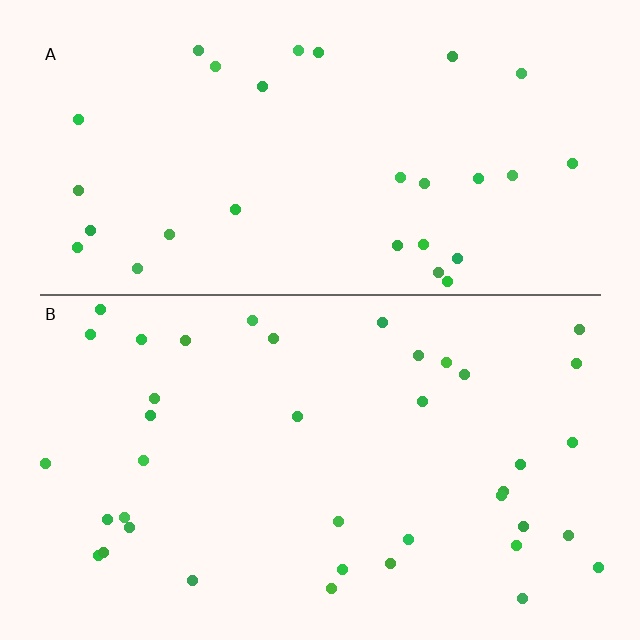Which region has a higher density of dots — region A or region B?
B (the bottom).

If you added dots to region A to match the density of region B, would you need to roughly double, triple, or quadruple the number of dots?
Approximately double.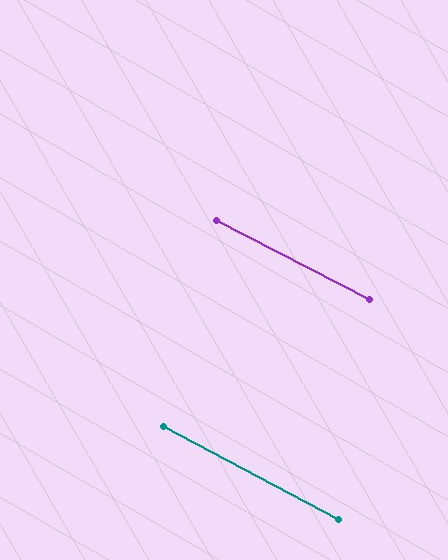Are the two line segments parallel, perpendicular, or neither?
Parallel — their directions differ by only 0.7°.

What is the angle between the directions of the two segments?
Approximately 1 degree.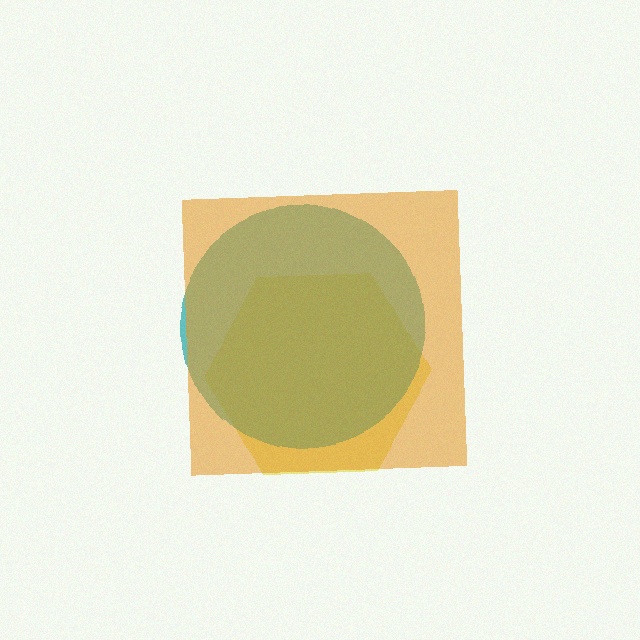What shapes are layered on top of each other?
The layered shapes are: a yellow hexagon, a teal circle, an orange square.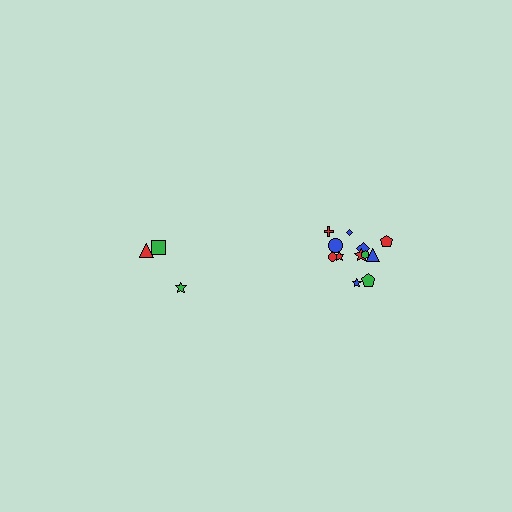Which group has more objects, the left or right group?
The right group.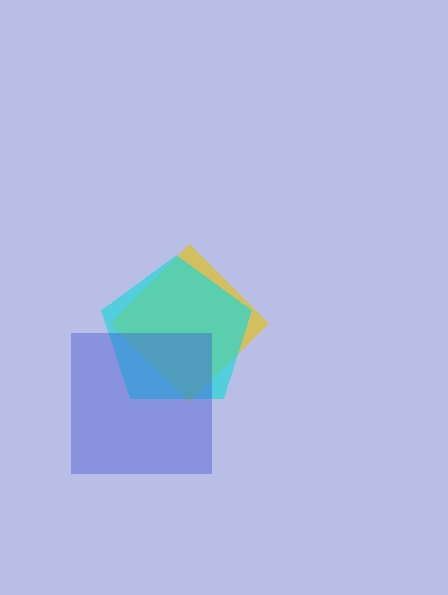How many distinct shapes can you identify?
There are 3 distinct shapes: a yellow diamond, a cyan pentagon, a blue square.